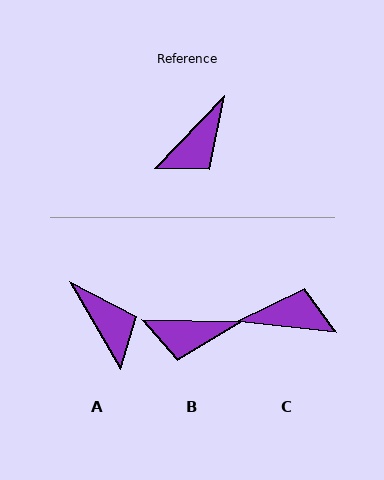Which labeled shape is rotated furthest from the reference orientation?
C, about 127 degrees away.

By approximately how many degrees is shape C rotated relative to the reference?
Approximately 127 degrees counter-clockwise.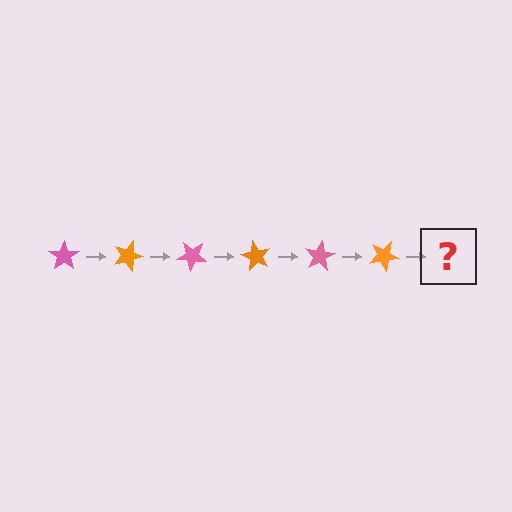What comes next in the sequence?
The next element should be a pink star, rotated 120 degrees from the start.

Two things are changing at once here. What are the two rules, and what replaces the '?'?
The two rules are that it rotates 20 degrees each step and the color cycles through pink and orange. The '?' should be a pink star, rotated 120 degrees from the start.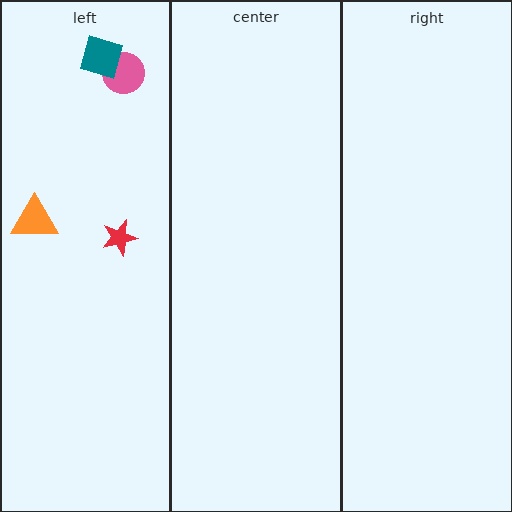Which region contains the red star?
The left region.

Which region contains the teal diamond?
The left region.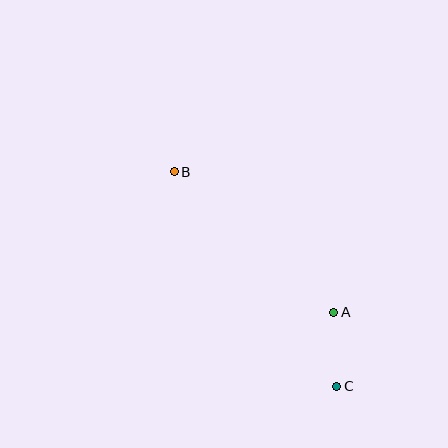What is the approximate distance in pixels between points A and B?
The distance between A and B is approximately 213 pixels.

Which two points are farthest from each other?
Points B and C are farthest from each other.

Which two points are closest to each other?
Points A and C are closest to each other.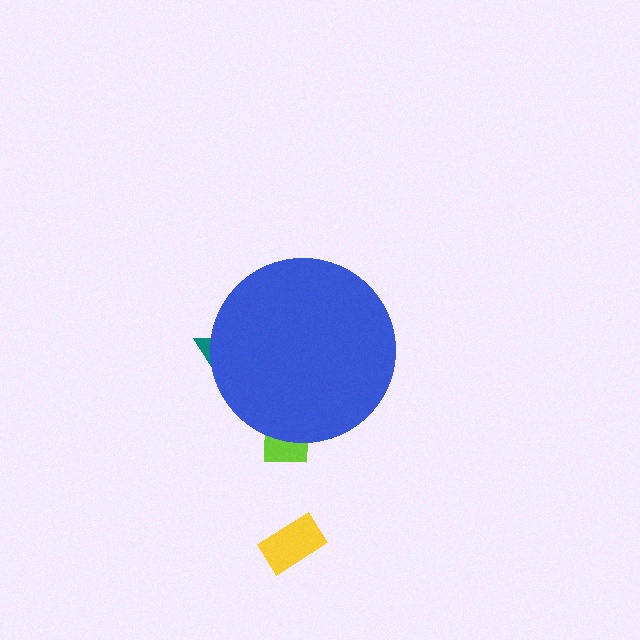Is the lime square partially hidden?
Yes, the lime square is partially hidden behind the blue circle.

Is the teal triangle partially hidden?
Yes, the teal triangle is partially hidden behind the blue circle.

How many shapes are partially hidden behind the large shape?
2 shapes are partially hidden.